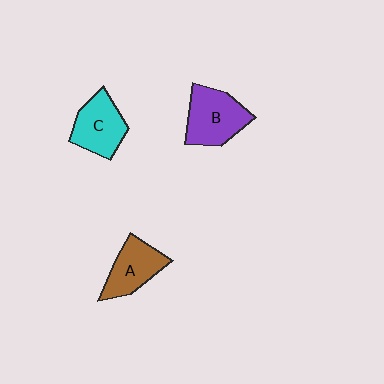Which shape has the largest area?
Shape B (purple).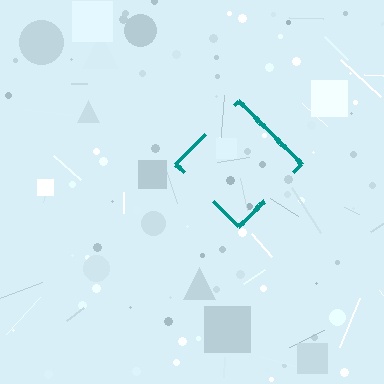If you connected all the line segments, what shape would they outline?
They would outline a diamond.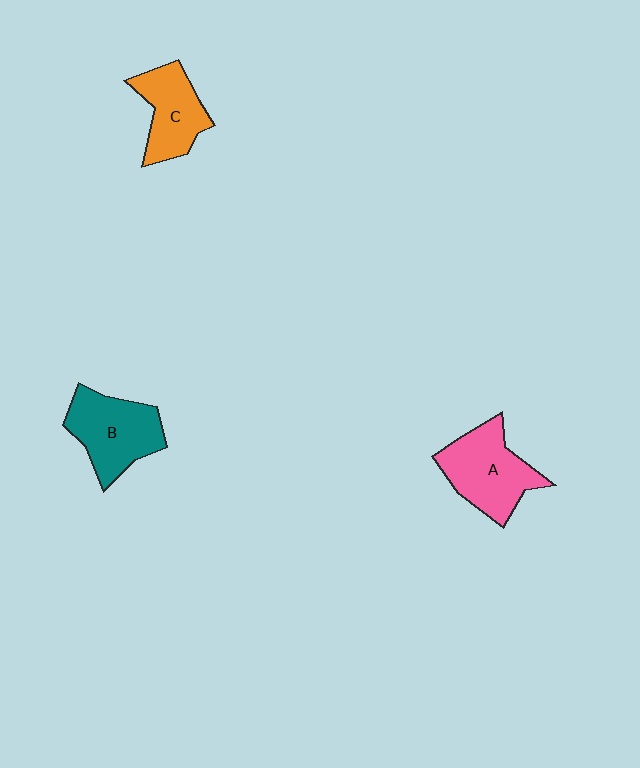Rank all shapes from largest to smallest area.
From largest to smallest: A (pink), B (teal), C (orange).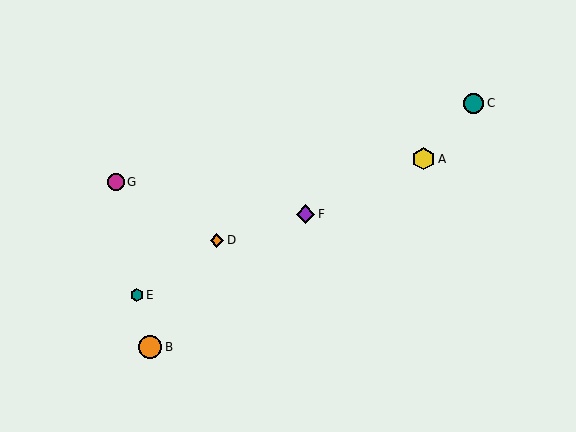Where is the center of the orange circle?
The center of the orange circle is at (150, 347).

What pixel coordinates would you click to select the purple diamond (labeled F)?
Click at (306, 214) to select the purple diamond F.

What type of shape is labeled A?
Shape A is a yellow hexagon.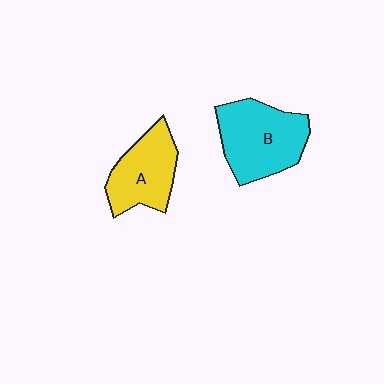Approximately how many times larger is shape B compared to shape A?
Approximately 1.3 times.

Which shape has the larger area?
Shape B (cyan).